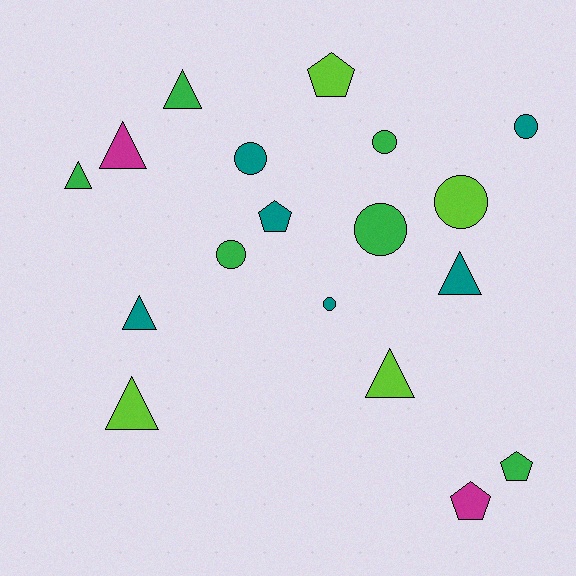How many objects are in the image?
There are 18 objects.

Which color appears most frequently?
Green, with 6 objects.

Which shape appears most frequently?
Circle, with 7 objects.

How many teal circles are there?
There are 3 teal circles.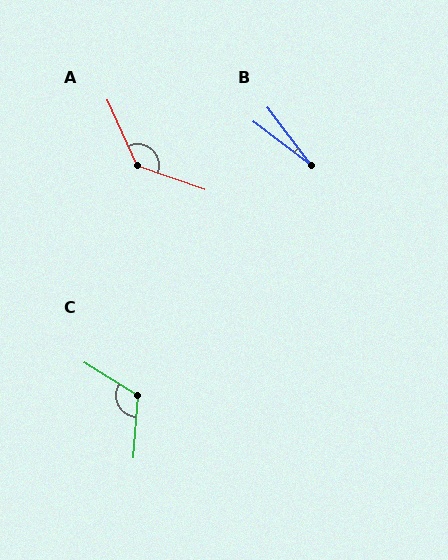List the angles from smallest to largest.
B (16°), C (118°), A (134°).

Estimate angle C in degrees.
Approximately 118 degrees.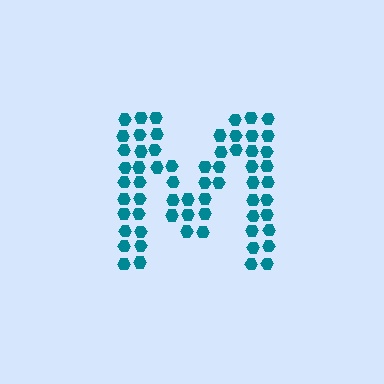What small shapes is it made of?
It is made of small hexagons.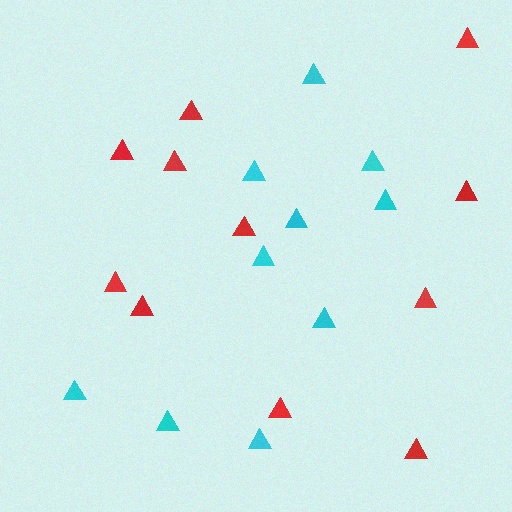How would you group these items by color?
There are 2 groups: one group of cyan triangles (10) and one group of red triangles (11).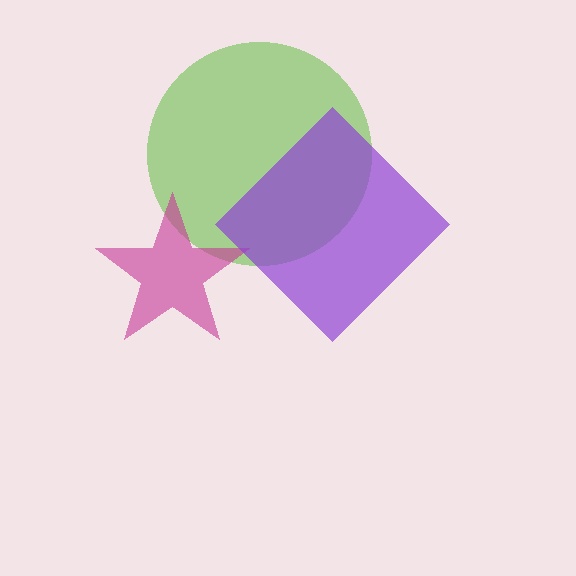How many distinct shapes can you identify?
There are 3 distinct shapes: a lime circle, a magenta star, a purple diamond.